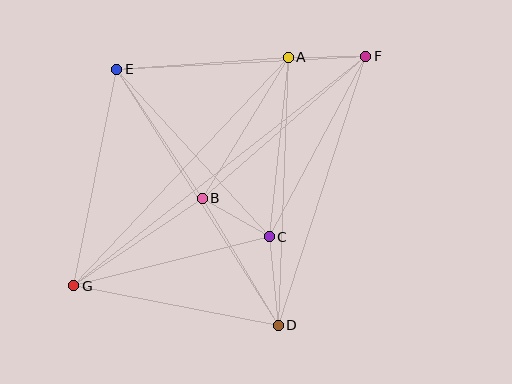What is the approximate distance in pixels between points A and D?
The distance between A and D is approximately 268 pixels.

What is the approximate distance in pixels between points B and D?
The distance between B and D is approximately 148 pixels.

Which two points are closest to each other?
Points B and C are closest to each other.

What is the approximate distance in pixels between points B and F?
The distance between B and F is approximately 217 pixels.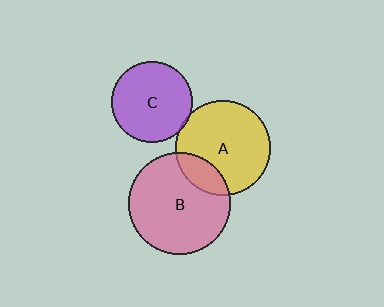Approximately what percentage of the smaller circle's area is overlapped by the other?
Approximately 20%.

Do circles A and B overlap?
Yes.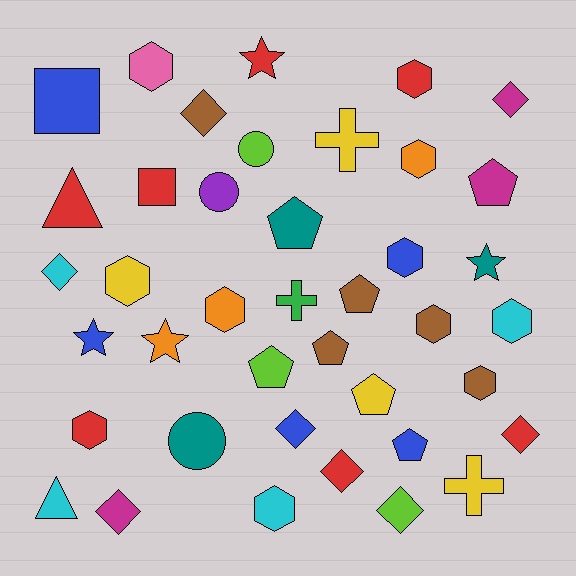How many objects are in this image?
There are 40 objects.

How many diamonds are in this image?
There are 8 diamonds.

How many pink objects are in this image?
There is 1 pink object.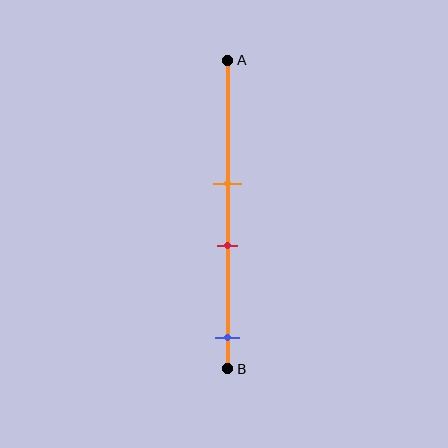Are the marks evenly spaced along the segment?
No, the marks are not evenly spaced.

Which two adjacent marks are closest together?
The orange and red marks are the closest adjacent pair.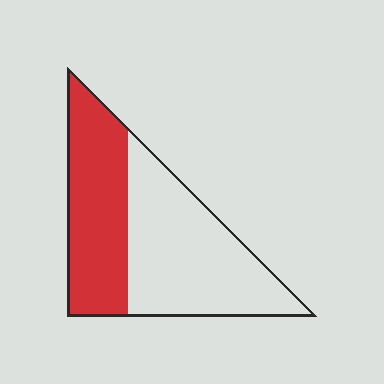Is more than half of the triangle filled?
No.